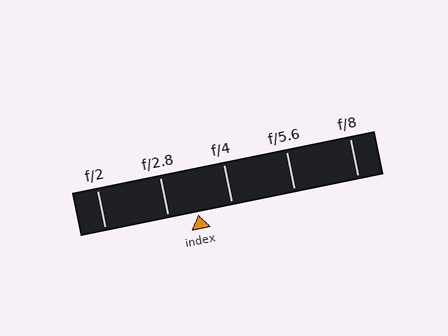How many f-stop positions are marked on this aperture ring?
There are 5 f-stop positions marked.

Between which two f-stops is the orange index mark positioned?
The index mark is between f/2.8 and f/4.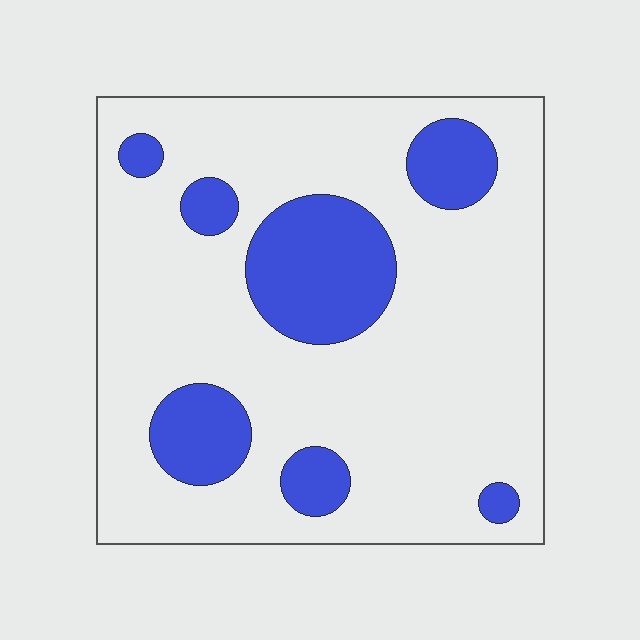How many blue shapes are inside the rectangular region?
7.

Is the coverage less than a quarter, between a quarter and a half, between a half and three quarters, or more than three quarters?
Less than a quarter.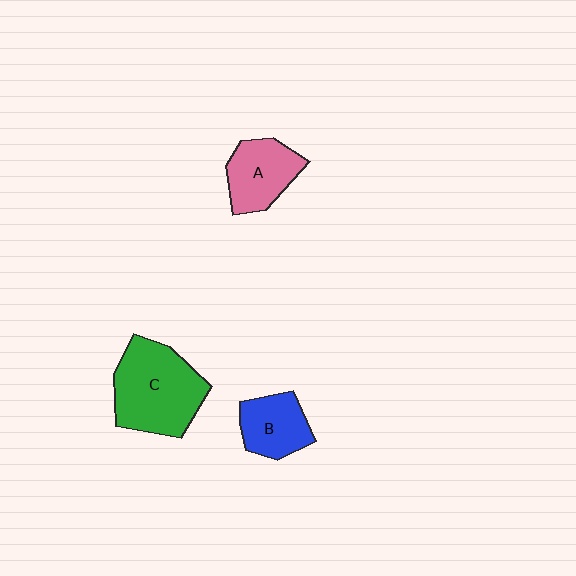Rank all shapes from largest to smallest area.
From largest to smallest: C (green), A (pink), B (blue).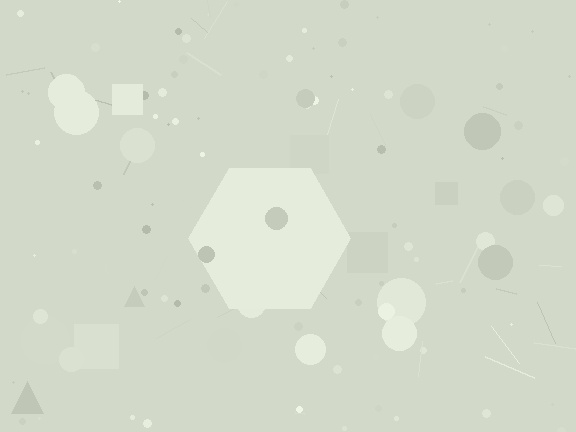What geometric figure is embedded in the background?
A hexagon is embedded in the background.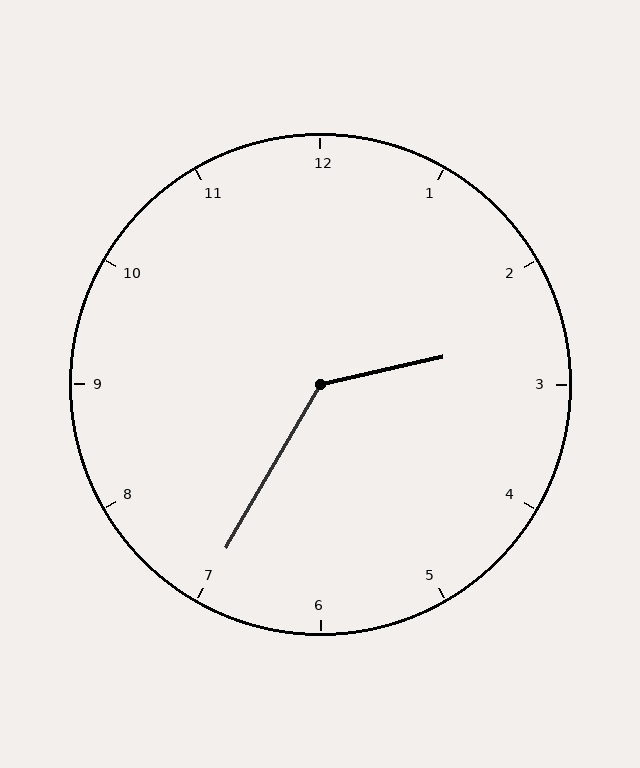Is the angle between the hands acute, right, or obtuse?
It is obtuse.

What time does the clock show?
2:35.